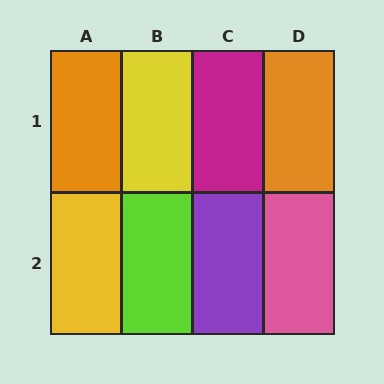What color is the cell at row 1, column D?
Orange.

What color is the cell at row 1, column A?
Orange.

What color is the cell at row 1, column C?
Magenta.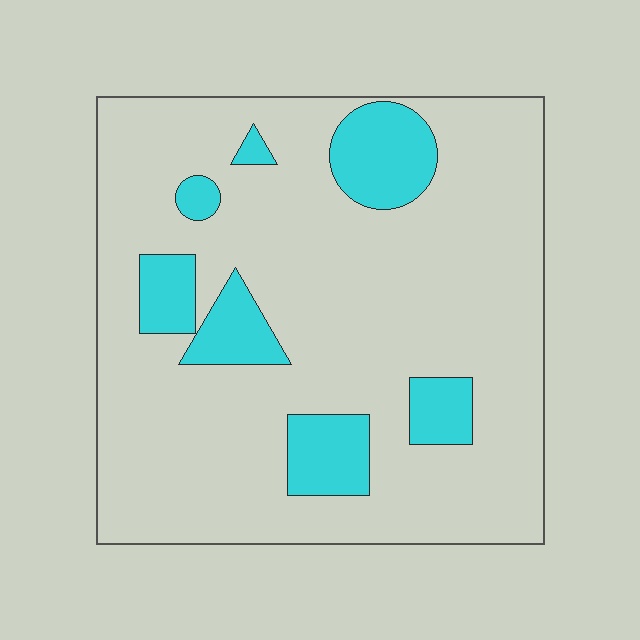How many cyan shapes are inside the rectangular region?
7.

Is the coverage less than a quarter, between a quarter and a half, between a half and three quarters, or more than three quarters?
Less than a quarter.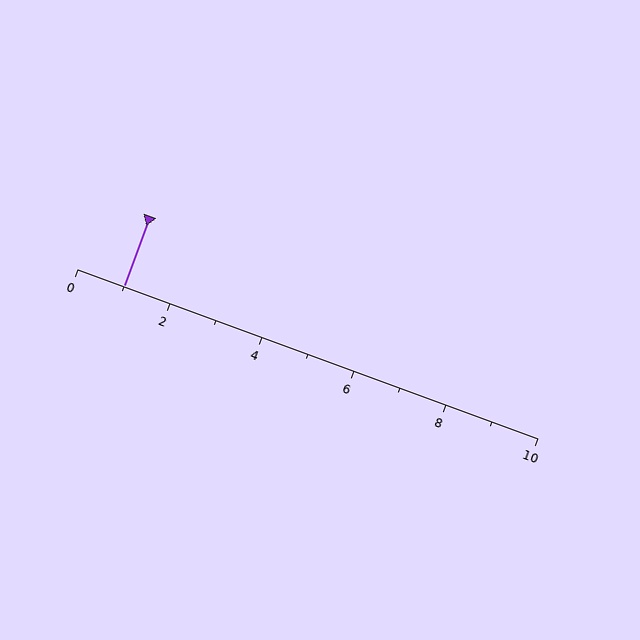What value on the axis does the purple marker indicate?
The marker indicates approximately 1.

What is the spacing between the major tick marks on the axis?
The major ticks are spaced 2 apart.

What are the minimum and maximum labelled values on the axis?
The axis runs from 0 to 10.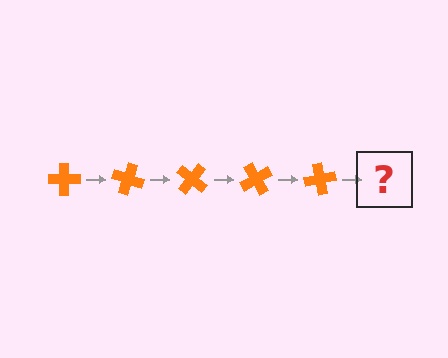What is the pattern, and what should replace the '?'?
The pattern is that the cross rotates 20 degrees each step. The '?' should be an orange cross rotated 100 degrees.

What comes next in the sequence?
The next element should be an orange cross rotated 100 degrees.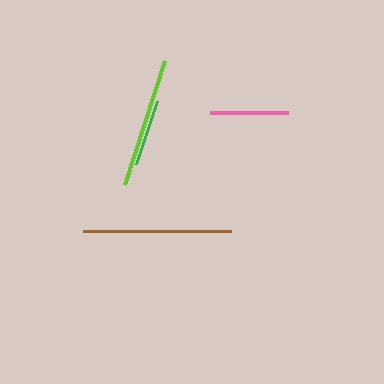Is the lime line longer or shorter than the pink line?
The lime line is longer than the pink line.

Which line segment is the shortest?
The green line is the shortest at approximately 66 pixels.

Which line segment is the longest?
The brown line is the longest at approximately 148 pixels.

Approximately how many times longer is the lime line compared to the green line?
The lime line is approximately 2.0 times the length of the green line.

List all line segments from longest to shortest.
From longest to shortest: brown, lime, pink, green.